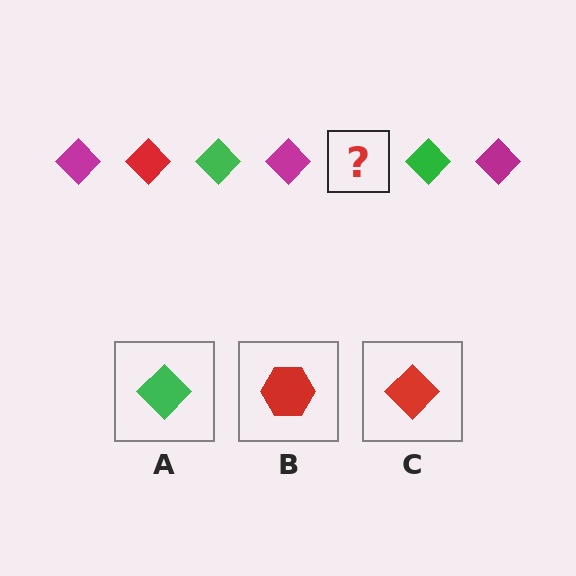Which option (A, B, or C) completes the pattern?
C.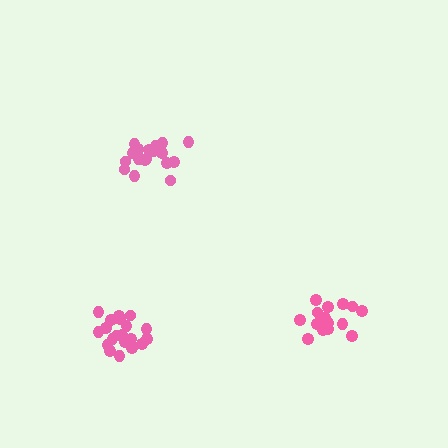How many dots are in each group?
Group 1: 19 dots, Group 2: 20 dots, Group 3: 16 dots (55 total).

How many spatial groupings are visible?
There are 3 spatial groupings.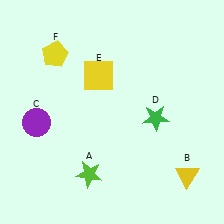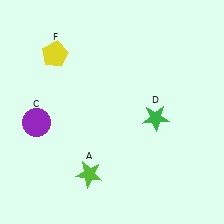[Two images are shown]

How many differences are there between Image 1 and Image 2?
There are 2 differences between the two images.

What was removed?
The yellow square (E), the yellow triangle (B) were removed in Image 2.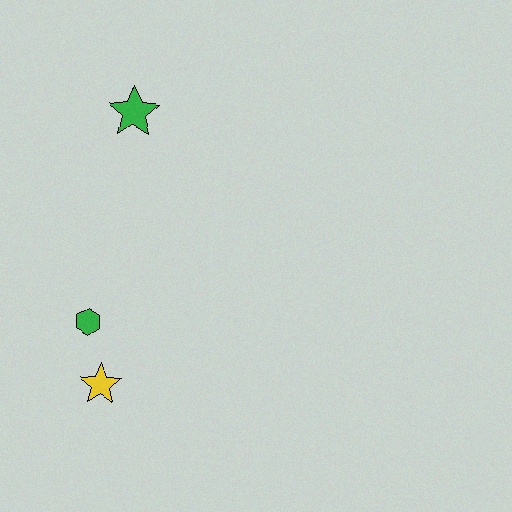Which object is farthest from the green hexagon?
The green star is farthest from the green hexagon.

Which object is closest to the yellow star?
The green hexagon is closest to the yellow star.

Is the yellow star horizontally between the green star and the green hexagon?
Yes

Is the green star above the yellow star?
Yes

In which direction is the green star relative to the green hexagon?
The green star is above the green hexagon.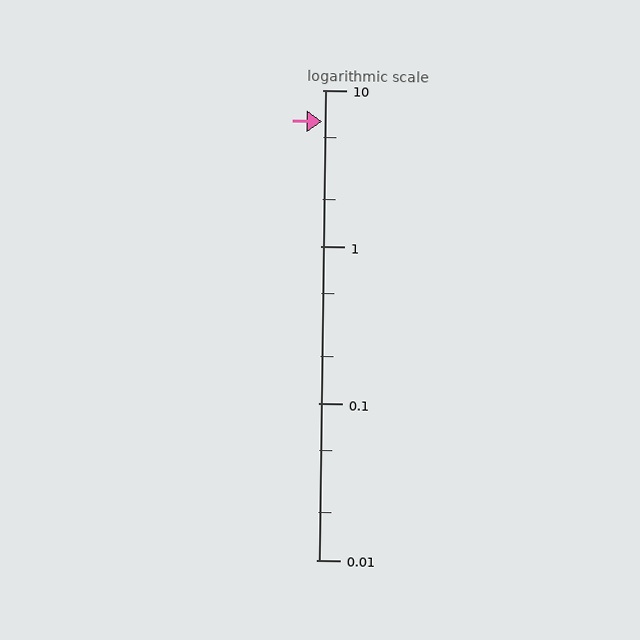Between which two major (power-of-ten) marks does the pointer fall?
The pointer is between 1 and 10.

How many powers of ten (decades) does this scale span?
The scale spans 3 decades, from 0.01 to 10.